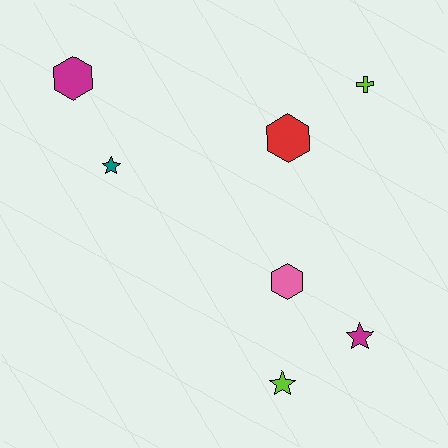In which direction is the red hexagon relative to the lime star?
The red hexagon is above the lime star.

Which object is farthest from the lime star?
The magenta hexagon is farthest from the lime star.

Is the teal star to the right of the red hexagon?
No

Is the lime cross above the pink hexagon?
Yes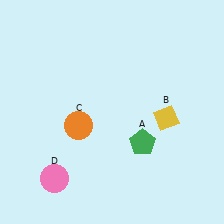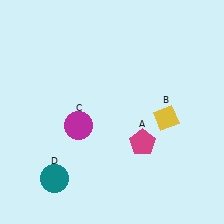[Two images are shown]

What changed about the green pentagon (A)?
In Image 1, A is green. In Image 2, it changed to magenta.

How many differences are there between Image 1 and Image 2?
There are 3 differences between the two images.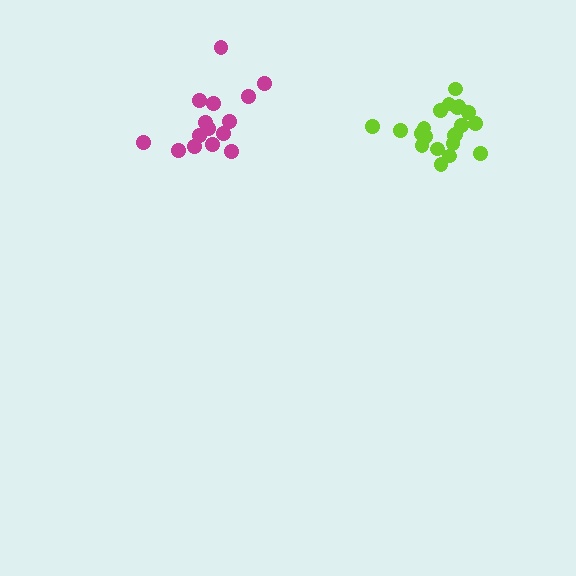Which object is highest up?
The lime cluster is topmost.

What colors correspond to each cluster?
The clusters are colored: magenta, lime.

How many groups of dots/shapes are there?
There are 2 groups.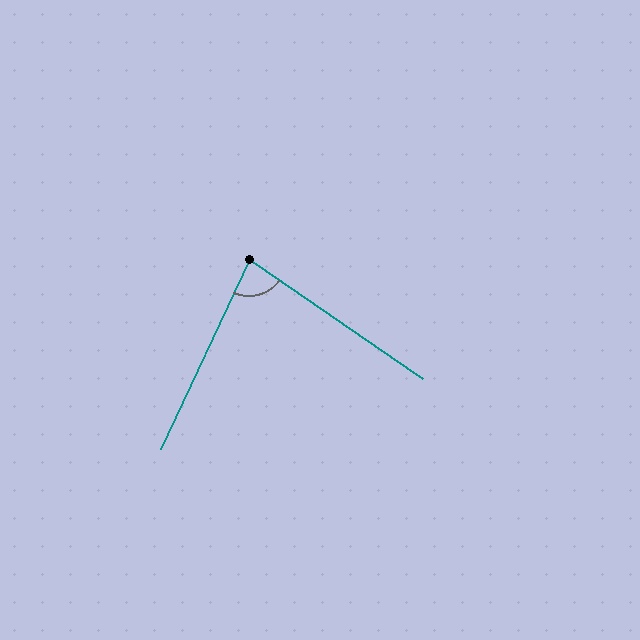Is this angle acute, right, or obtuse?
It is acute.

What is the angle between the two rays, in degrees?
Approximately 80 degrees.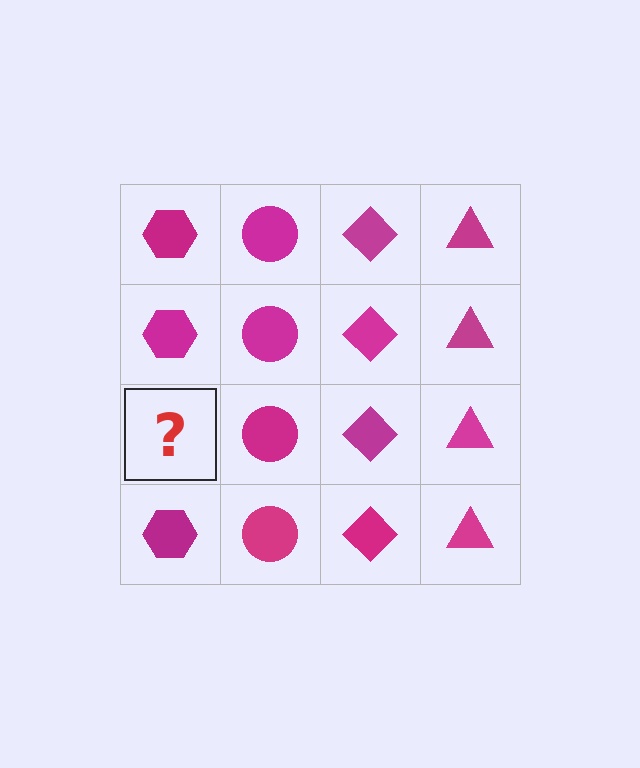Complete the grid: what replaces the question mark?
The question mark should be replaced with a magenta hexagon.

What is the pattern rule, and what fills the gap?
The rule is that each column has a consistent shape. The gap should be filled with a magenta hexagon.